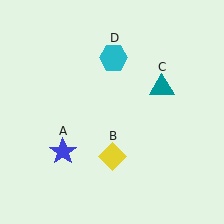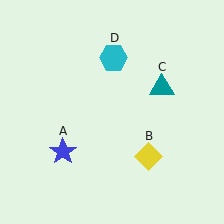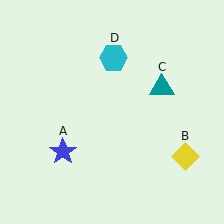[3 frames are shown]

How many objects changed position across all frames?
1 object changed position: yellow diamond (object B).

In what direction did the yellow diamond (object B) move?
The yellow diamond (object B) moved right.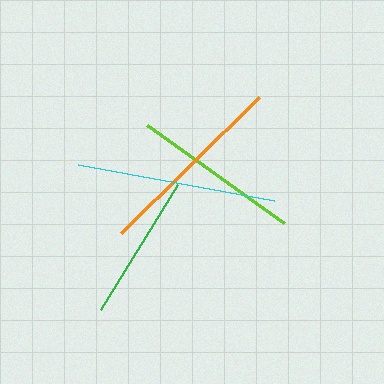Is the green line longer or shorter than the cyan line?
The cyan line is longer than the green line.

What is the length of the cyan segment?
The cyan segment is approximately 199 pixels long.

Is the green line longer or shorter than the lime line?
The lime line is longer than the green line.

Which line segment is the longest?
The cyan line is the longest at approximately 199 pixels.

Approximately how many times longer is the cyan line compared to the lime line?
The cyan line is approximately 1.2 times the length of the lime line.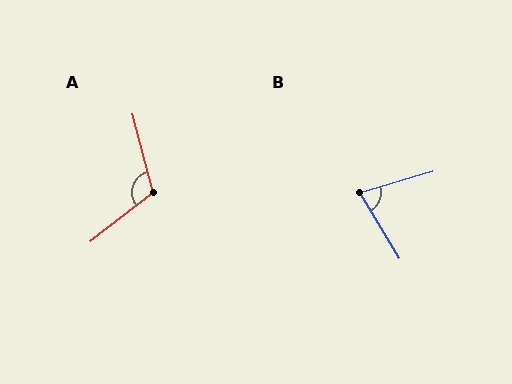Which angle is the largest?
A, at approximately 113 degrees.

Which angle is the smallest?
B, at approximately 75 degrees.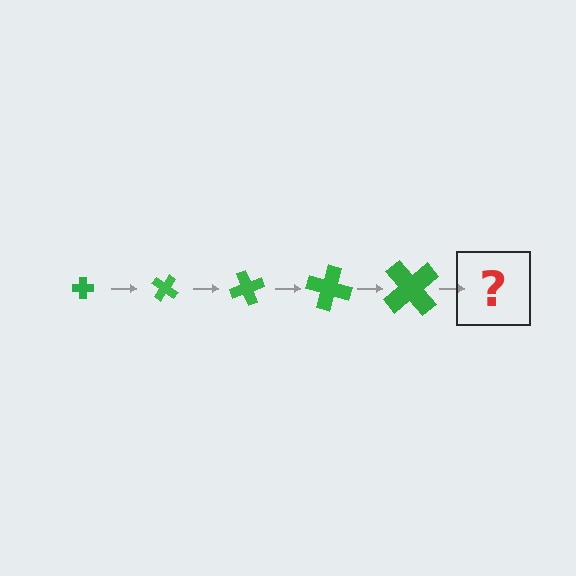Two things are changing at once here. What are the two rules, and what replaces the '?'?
The two rules are that the cross grows larger each step and it rotates 35 degrees each step. The '?' should be a cross, larger than the previous one and rotated 175 degrees from the start.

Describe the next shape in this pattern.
It should be a cross, larger than the previous one and rotated 175 degrees from the start.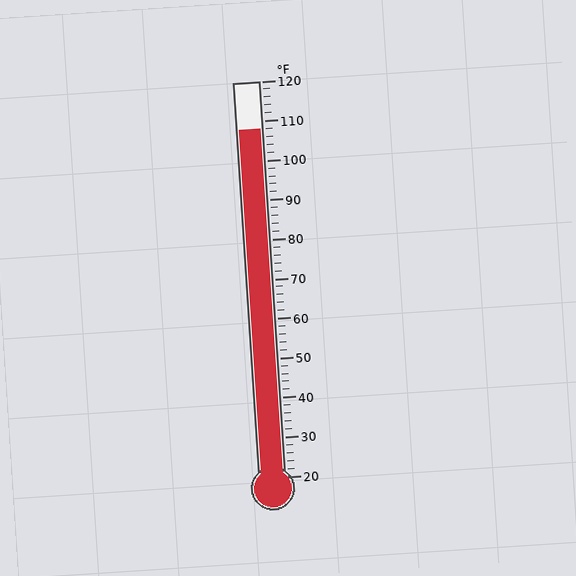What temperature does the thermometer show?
The thermometer shows approximately 108°F.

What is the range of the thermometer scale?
The thermometer scale ranges from 20°F to 120°F.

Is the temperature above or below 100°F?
The temperature is above 100°F.